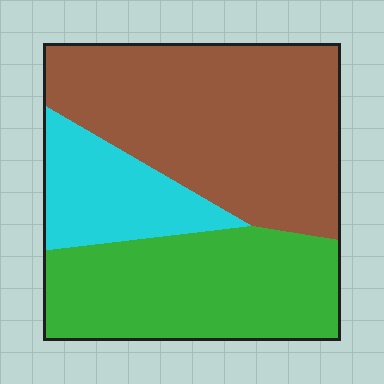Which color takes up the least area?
Cyan, at roughly 15%.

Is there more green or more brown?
Brown.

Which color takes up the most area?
Brown, at roughly 50%.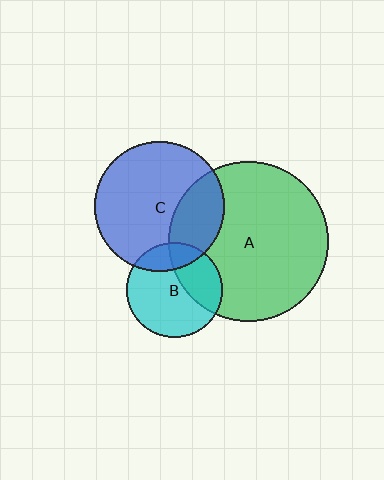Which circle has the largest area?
Circle A (green).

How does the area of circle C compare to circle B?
Approximately 1.9 times.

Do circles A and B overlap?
Yes.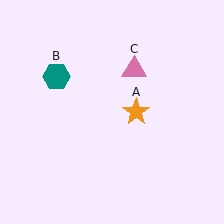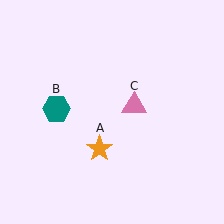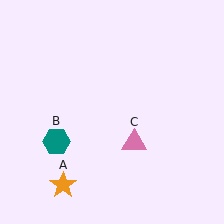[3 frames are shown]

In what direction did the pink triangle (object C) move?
The pink triangle (object C) moved down.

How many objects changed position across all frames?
3 objects changed position: orange star (object A), teal hexagon (object B), pink triangle (object C).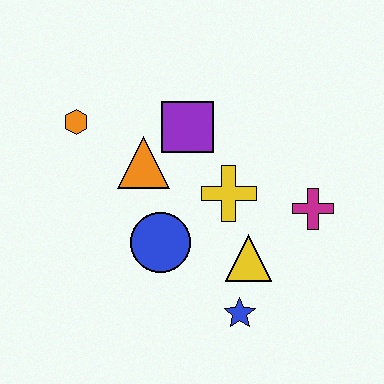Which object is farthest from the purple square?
The blue star is farthest from the purple square.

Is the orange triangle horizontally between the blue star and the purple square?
No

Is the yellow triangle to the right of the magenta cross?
No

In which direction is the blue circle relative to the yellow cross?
The blue circle is to the left of the yellow cross.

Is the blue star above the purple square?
No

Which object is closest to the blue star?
The yellow triangle is closest to the blue star.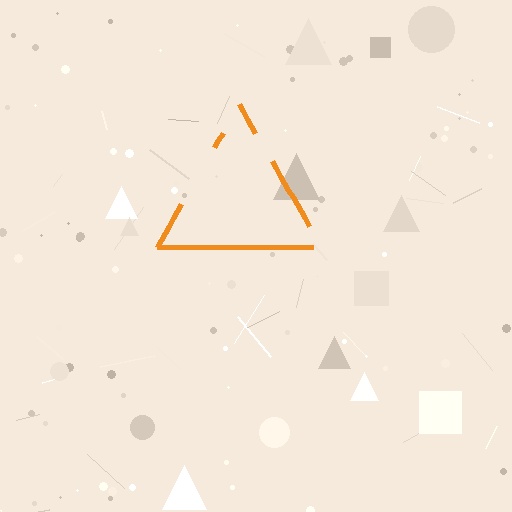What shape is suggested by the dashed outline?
The dashed outline suggests a triangle.